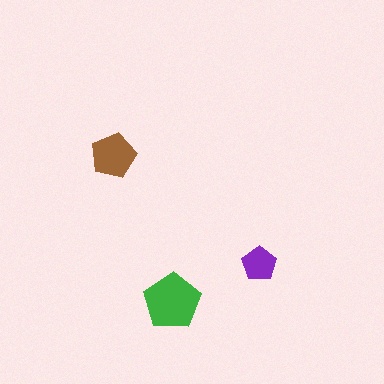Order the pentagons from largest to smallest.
the green one, the brown one, the purple one.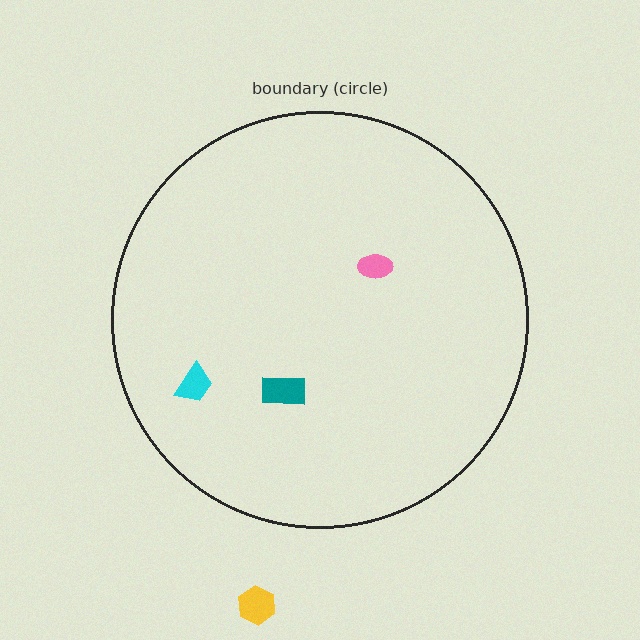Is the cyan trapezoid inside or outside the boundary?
Inside.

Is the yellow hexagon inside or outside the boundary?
Outside.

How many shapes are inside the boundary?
3 inside, 1 outside.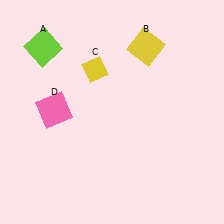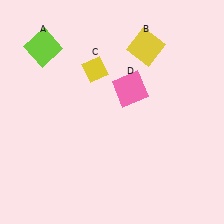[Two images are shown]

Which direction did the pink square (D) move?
The pink square (D) moved right.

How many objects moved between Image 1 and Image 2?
1 object moved between the two images.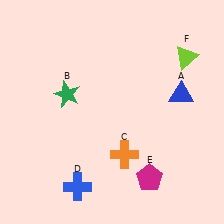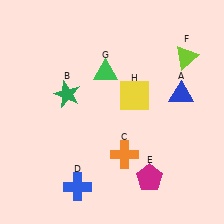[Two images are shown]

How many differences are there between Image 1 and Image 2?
There are 2 differences between the two images.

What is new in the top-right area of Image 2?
A yellow square (H) was added in the top-right area of Image 2.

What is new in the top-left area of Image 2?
A green triangle (G) was added in the top-left area of Image 2.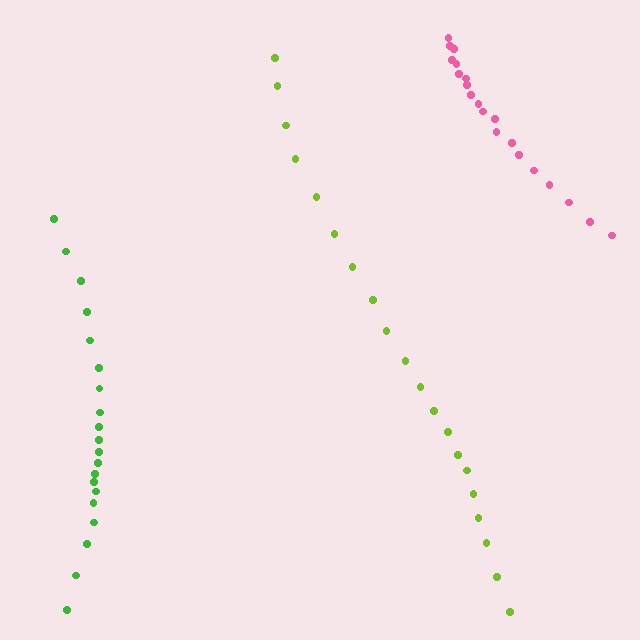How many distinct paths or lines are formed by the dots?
There are 3 distinct paths.